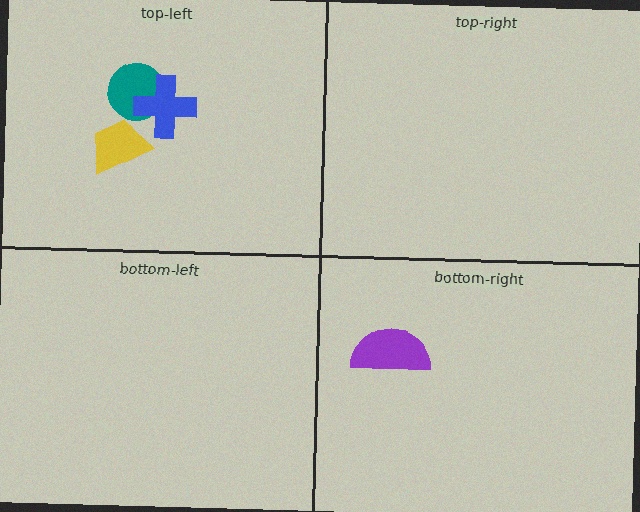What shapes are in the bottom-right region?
The purple semicircle.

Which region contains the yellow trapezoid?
The top-left region.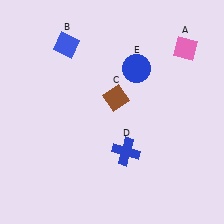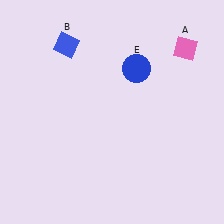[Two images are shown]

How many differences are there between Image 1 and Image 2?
There are 2 differences between the two images.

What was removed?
The blue cross (D), the brown diamond (C) were removed in Image 2.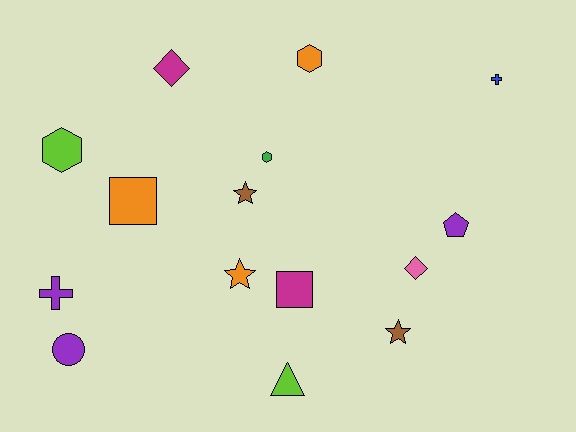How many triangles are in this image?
There is 1 triangle.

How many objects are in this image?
There are 15 objects.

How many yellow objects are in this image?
There are no yellow objects.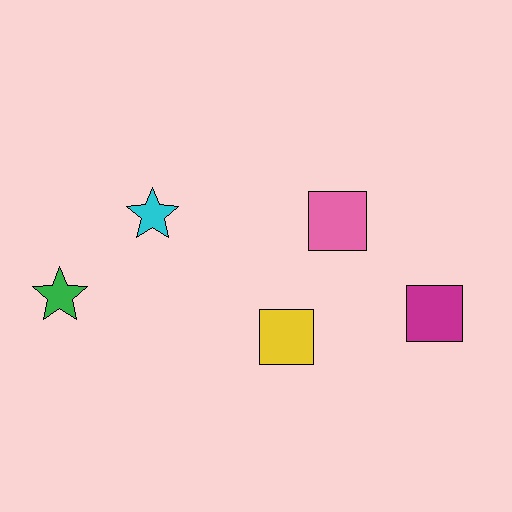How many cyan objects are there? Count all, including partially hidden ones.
There is 1 cyan object.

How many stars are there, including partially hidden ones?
There are 2 stars.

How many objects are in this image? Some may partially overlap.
There are 5 objects.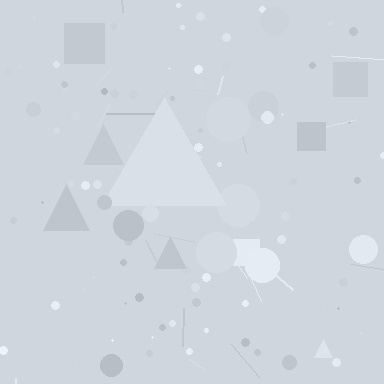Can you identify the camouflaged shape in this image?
The camouflaged shape is a triangle.